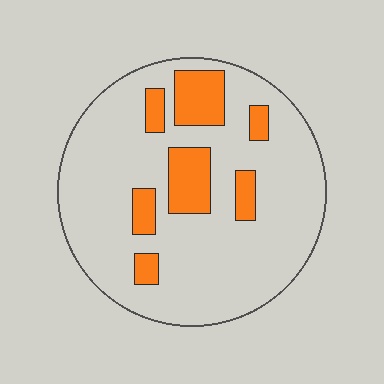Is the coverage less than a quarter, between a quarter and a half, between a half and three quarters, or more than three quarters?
Less than a quarter.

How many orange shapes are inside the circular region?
7.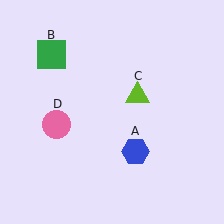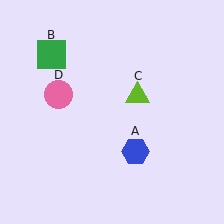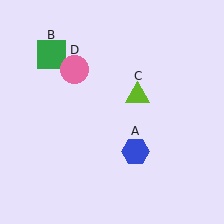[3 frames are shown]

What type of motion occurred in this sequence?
The pink circle (object D) rotated clockwise around the center of the scene.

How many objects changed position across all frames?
1 object changed position: pink circle (object D).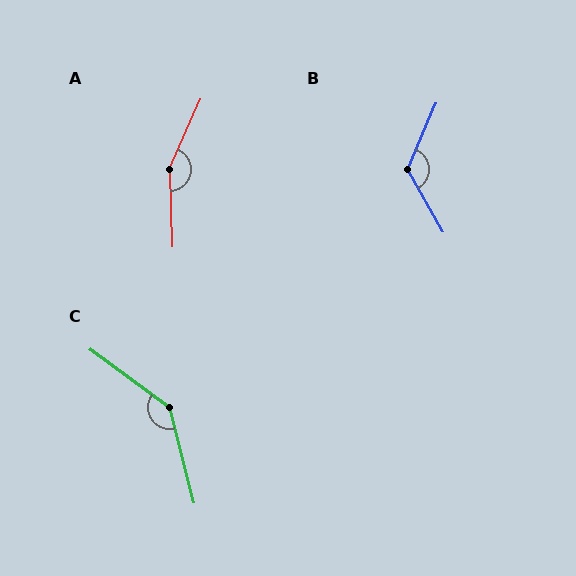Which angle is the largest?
A, at approximately 154 degrees.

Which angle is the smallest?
B, at approximately 127 degrees.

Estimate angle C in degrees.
Approximately 141 degrees.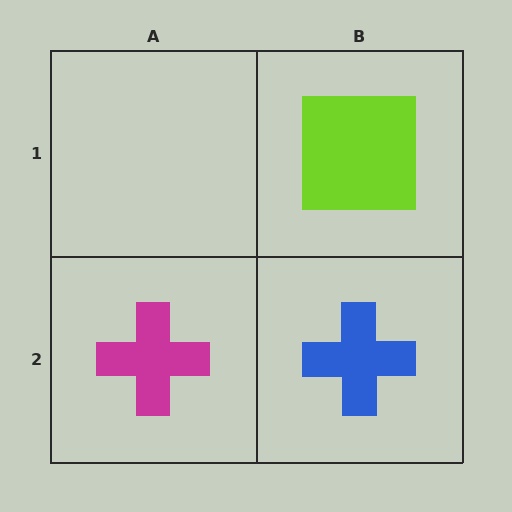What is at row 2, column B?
A blue cross.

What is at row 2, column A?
A magenta cross.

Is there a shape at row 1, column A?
No, that cell is empty.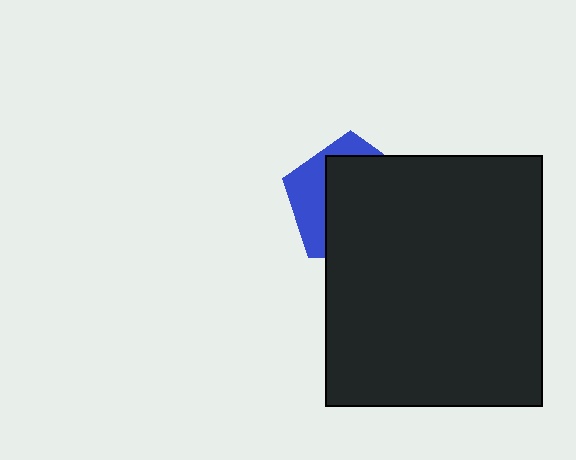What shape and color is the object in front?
The object in front is a black rectangle.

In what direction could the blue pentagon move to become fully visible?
The blue pentagon could move toward the upper-left. That would shift it out from behind the black rectangle entirely.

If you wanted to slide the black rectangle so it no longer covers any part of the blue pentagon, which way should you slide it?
Slide it toward the lower-right — that is the most direct way to separate the two shapes.